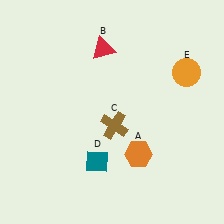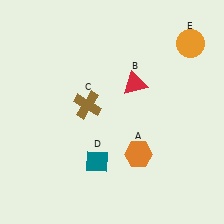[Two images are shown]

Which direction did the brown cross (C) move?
The brown cross (C) moved left.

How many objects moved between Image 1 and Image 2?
3 objects moved between the two images.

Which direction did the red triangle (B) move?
The red triangle (B) moved down.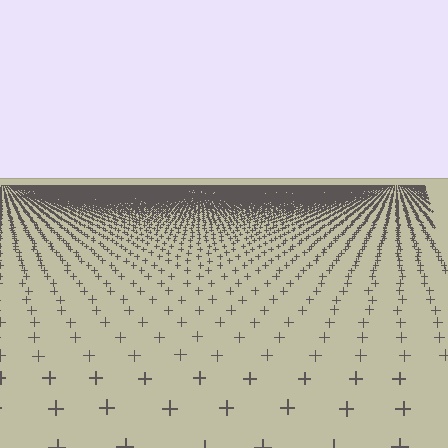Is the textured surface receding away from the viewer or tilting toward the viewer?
The surface is receding away from the viewer. Texture elements get smaller and denser toward the top.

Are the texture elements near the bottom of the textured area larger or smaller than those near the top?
Larger. Near the bottom, elements are closer to the viewer and appear at a bigger on-screen size.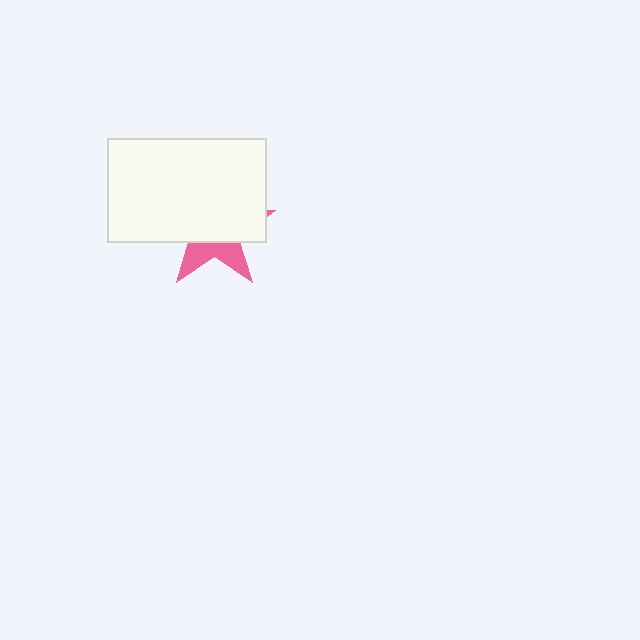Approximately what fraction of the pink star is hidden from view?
Roughly 68% of the pink star is hidden behind the white rectangle.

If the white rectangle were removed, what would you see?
You would see the complete pink star.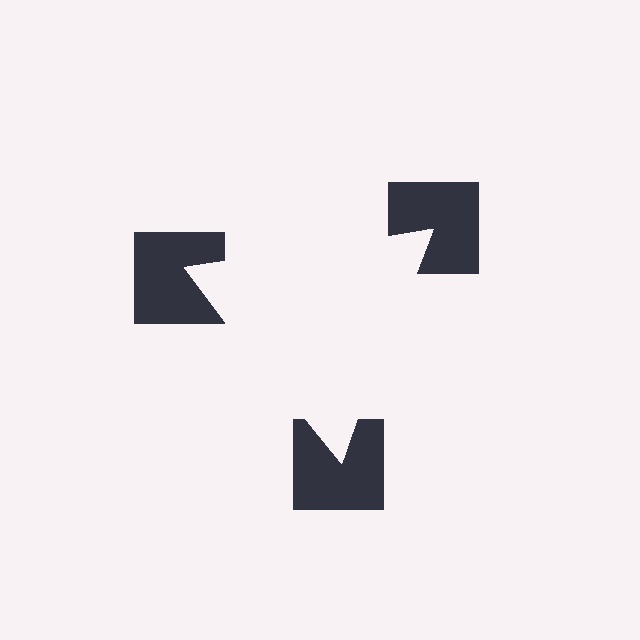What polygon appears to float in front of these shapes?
An illusory triangle — its edges are inferred from the aligned wedge cuts in the notched squares, not physically drawn.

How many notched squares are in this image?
There are 3 — one at each vertex of the illusory triangle.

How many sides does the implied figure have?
3 sides.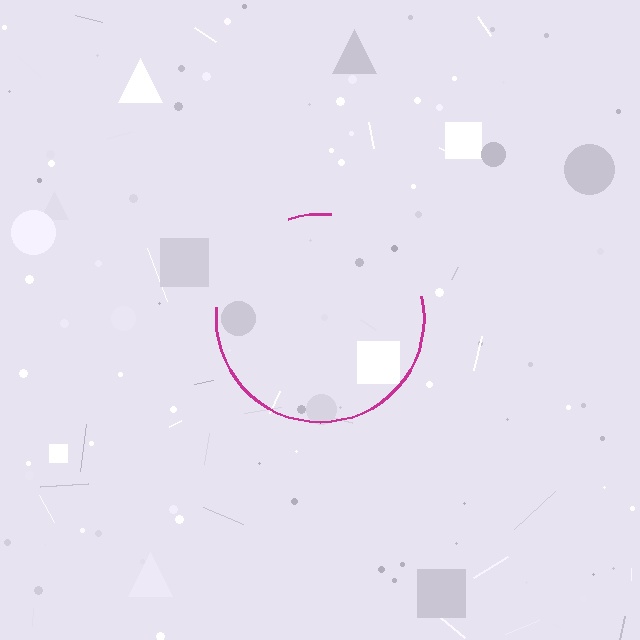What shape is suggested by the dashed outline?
The dashed outline suggests a circle.